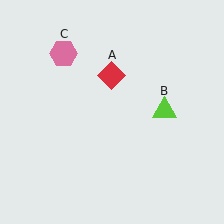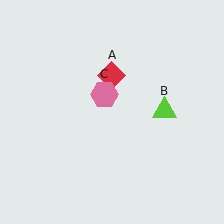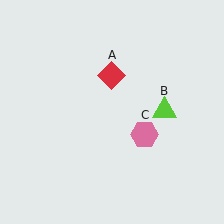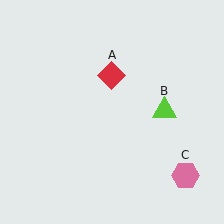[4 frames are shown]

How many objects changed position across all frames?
1 object changed position: pink hexagon (object C).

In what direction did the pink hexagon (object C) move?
The pink hexagon (object C) moved down and to the right.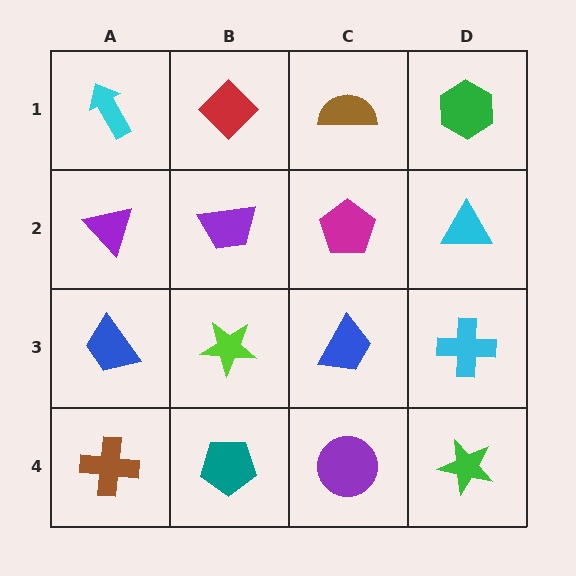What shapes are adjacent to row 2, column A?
A cyan arrow (row 1, column A), a blue trapezoid (row 3, column A), a purple trapezoid (row 2, column B).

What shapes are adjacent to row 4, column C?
A blue trapezoid (row 3, column C), a teal pentagon (row 4, column B), a green star (row 4, column D).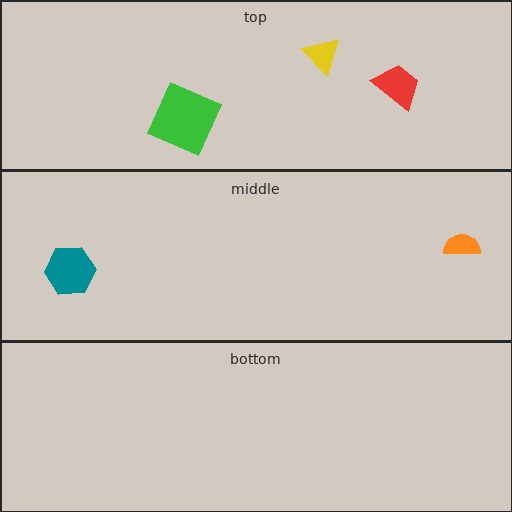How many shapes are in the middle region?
2.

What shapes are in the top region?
The red trapezoid, the yellow triangle, the green square.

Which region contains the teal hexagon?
The middle region.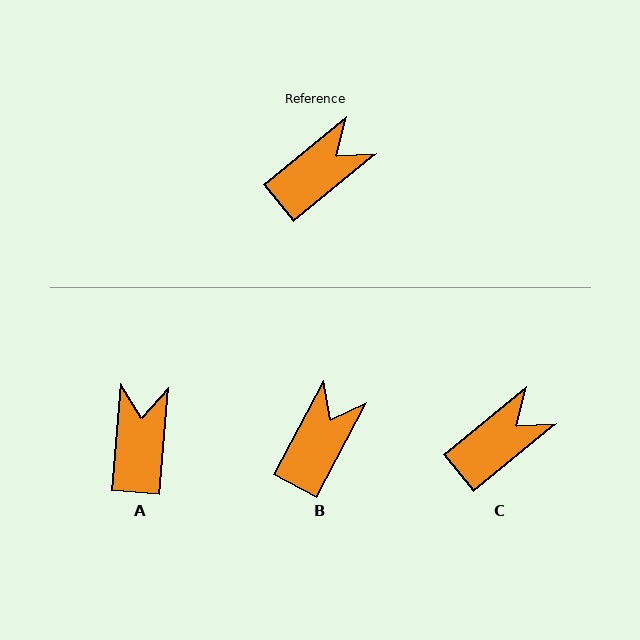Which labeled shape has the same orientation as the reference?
C.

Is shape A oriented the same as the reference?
No, it is off by about 46 degrees.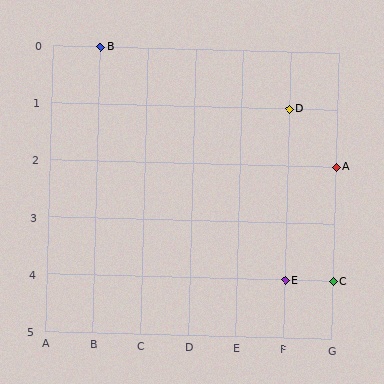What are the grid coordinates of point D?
Point D is at grid coordinates (F, 1).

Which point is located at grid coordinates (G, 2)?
Point A is at (G, 2).